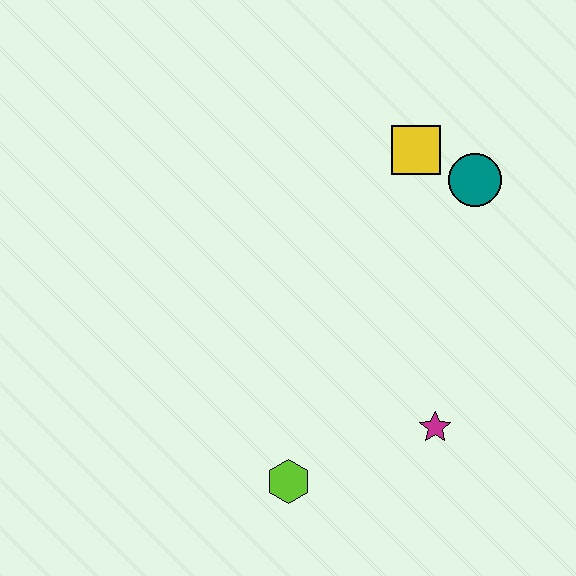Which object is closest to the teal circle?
The yellow square is closest to the teal circle.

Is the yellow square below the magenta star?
No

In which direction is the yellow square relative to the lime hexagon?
The yellow square is above the lime hexagon.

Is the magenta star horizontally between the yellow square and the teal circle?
Yes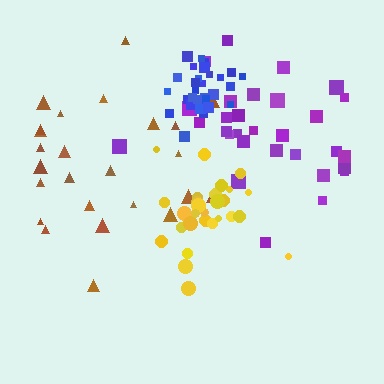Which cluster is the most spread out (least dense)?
Brown.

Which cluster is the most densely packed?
Blue.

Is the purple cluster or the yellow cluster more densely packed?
Yellow.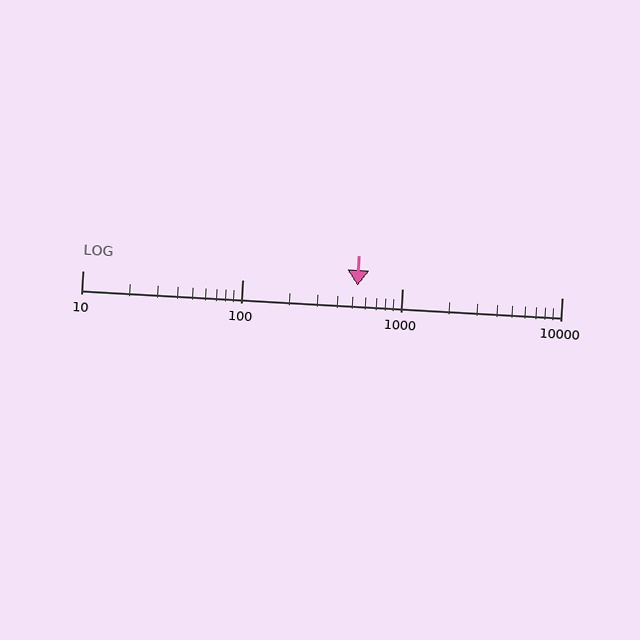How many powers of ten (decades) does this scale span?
The scale spans 3 decades, from 10 to 10000.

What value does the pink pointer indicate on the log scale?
The pointer indicates approximately 530.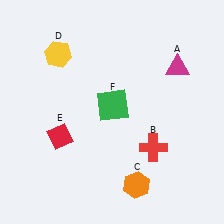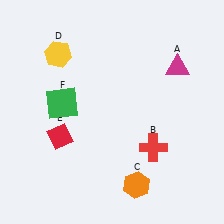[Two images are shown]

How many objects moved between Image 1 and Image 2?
1 object moved between the two images.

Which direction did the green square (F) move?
The green square (F) moved left.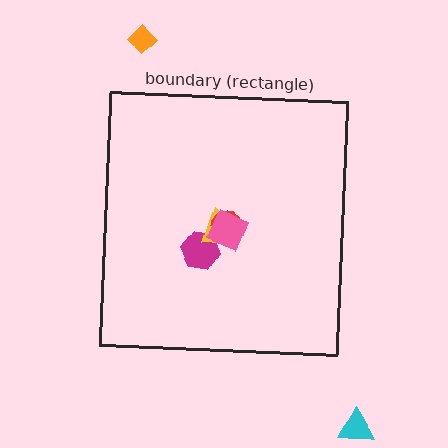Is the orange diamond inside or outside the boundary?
Outside.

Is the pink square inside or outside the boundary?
Inside.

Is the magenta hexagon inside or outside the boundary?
Inside.